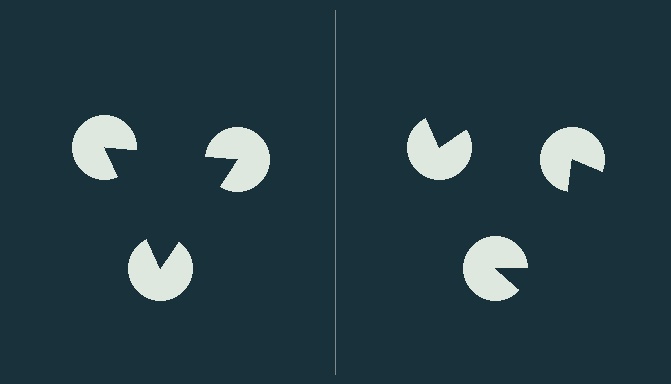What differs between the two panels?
The pac-man discs are positioned identically on both sides; only the wedge orientations differ. On the left they align to a triangle; on the right they are misaligned.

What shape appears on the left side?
An illusory triangle.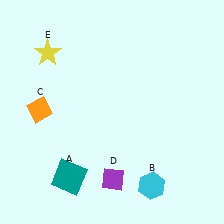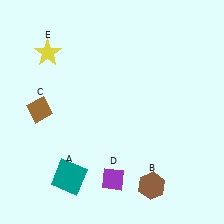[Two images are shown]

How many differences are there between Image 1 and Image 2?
There are 2 differences between the two images.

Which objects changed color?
B changed from cyan to brown. C changed from orange to brown.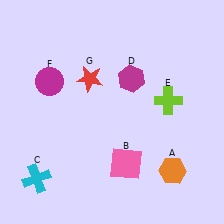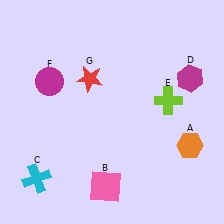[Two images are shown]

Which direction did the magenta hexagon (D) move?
The magenta hexagon (D) moved right.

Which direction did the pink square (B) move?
The pink square (B) moved down.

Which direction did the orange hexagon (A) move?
The orange hexagon (A) moved up.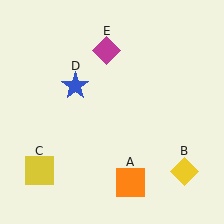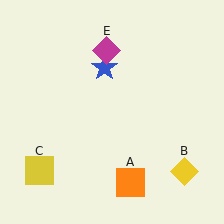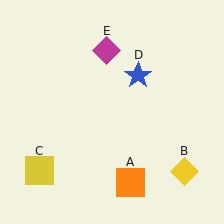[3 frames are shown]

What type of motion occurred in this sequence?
The blue star (object D) rotated clockwise around the center of the scene.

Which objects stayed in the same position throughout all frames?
Orange square (object A) and yellow diamond (object B) and yellow square (object C) and magenta diamond (object E) remained stationary.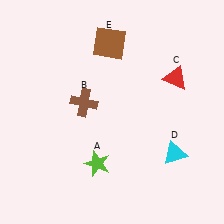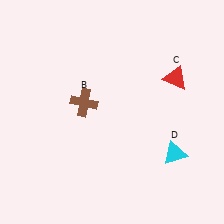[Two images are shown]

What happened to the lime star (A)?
The lime star (A) was removed in Image 2. It was in the bottom-left area of Image 1.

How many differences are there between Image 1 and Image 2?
There are 2 differences between the two images.